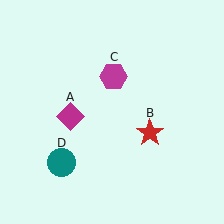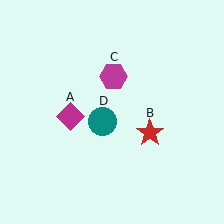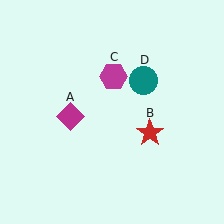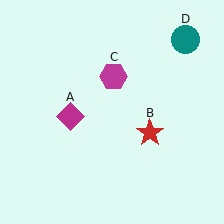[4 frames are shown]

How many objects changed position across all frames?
1 object changed position: teal circle (object D).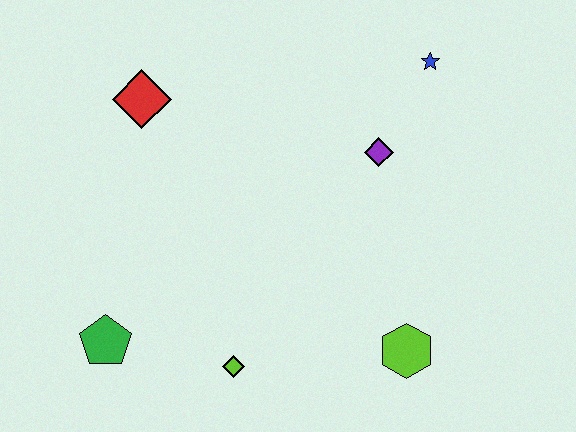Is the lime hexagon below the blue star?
Yes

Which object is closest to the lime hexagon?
The lime diamond is closest to the lime hexagon.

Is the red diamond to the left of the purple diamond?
Yes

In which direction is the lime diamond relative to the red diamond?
The lime diamond is below the red diamond.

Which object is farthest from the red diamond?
The lime hexagon is farthest from the red diamond.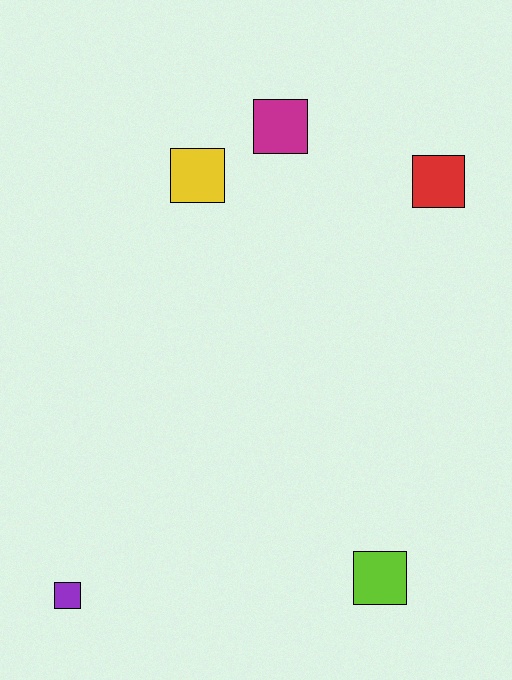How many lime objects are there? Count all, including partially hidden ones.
There is 1 lime object.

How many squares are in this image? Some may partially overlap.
There are 5 squares.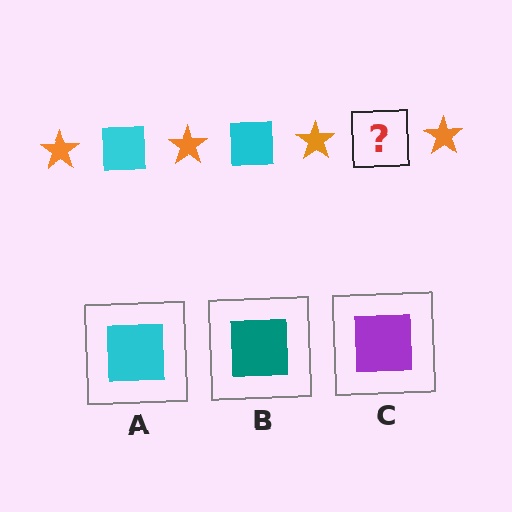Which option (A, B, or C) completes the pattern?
A.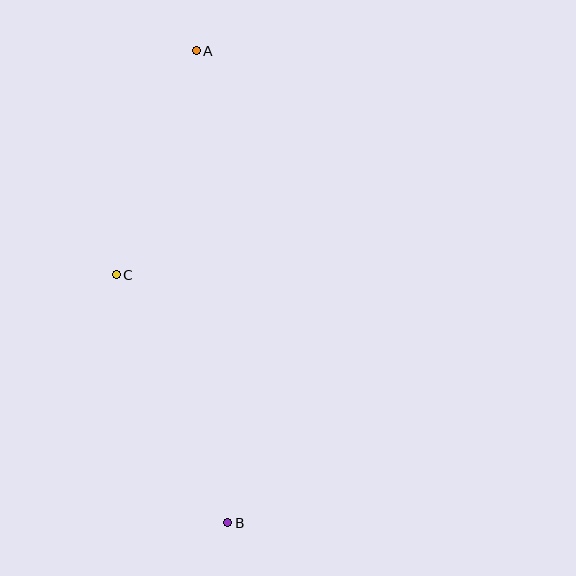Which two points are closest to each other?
Points A and C are closest to each other.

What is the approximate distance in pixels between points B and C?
The distance between B and C is approximately 272 pixels.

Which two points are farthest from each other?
Points A and B are farthest from each other.